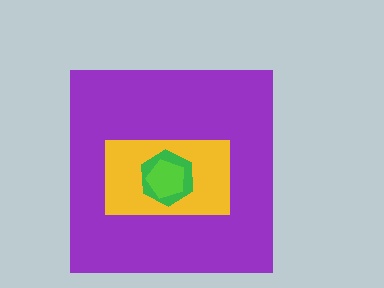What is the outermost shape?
The purple square.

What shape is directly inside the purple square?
The yellow rectangle.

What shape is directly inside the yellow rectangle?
The green hexagon.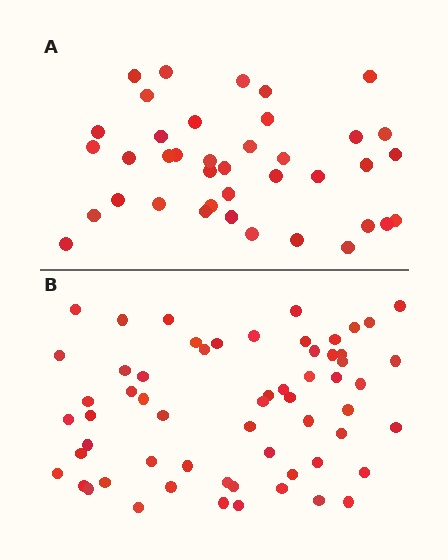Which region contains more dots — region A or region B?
Region B (the bottom region) has more dots.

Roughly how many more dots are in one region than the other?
Region B has approximately 20 more dots than region A.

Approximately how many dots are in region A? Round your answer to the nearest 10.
About 40 dots. (The exact count is 39, which rounds to 40.)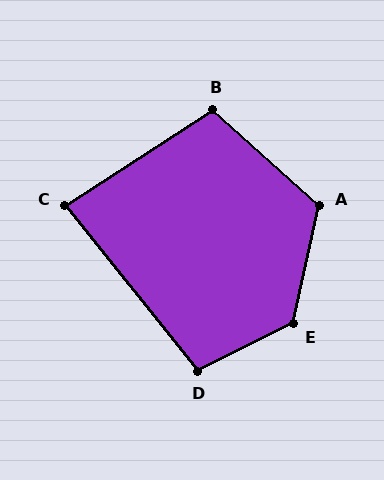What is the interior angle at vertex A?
Approximately 120 degrees (obtuse).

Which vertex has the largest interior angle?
E, at approximately 129 degrees.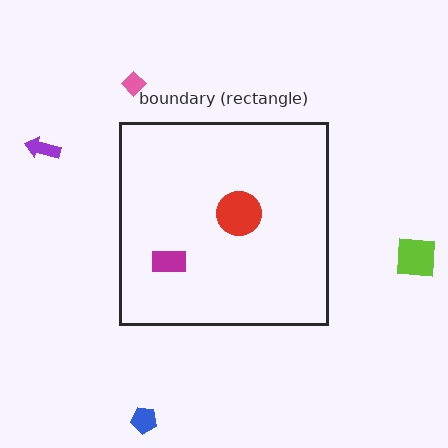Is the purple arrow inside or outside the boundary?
Outside.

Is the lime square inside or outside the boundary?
Outside.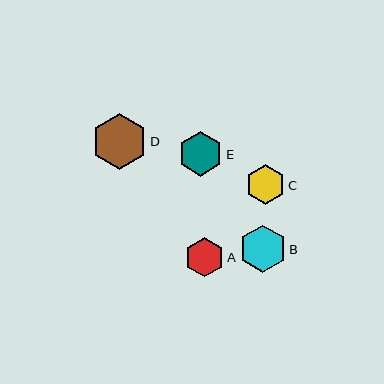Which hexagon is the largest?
Hexagon D is the largest with a size of approximately 56 pixels.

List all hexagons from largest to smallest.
From largest to smallest: D, B, E, C, A.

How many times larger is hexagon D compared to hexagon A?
Hexagon D is approximately 1.4 times the size of hexagon A.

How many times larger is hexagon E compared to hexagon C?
Hexagon E is approximately 1.1 times the size of hexagon C.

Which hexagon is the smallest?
Hexagon A is the smallest with a size of approximately 39 pixels.